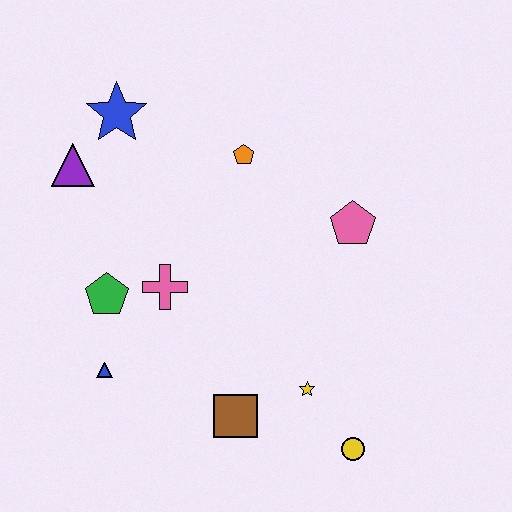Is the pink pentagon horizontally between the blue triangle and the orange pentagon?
No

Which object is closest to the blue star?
The purple triangle is closest to the blue star.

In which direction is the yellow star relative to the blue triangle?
The yellow star is to the right of the blue triangle.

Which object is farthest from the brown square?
The blue star is farthest from the brown square.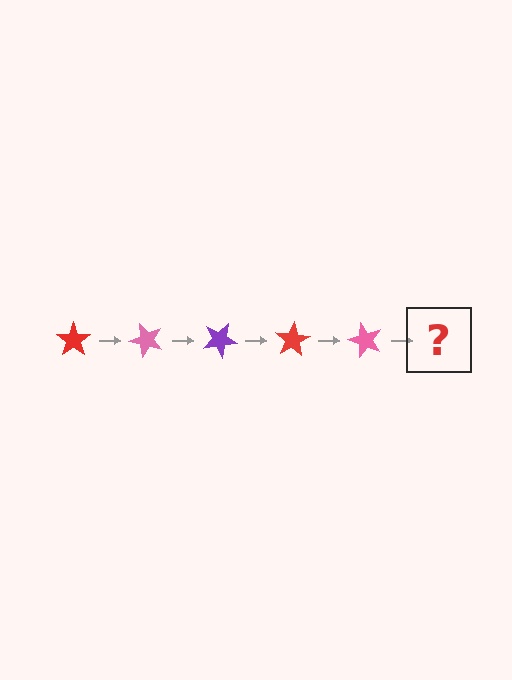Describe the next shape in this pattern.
It should be a purple star, rotated 250 degrees from the start.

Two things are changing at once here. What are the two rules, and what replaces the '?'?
The two rules are that it rotates 50 degrees each step and the color cycles through red, pink, and purple. The '?' should be a purple star, rotated 250 degrees from the start.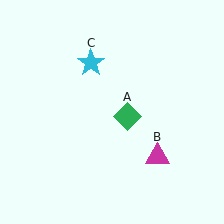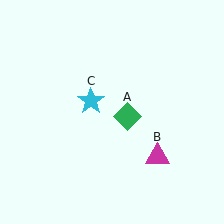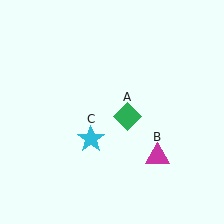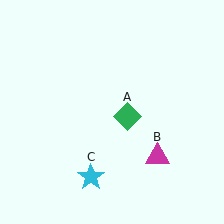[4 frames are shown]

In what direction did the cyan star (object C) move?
The cyan star (object C) moved down.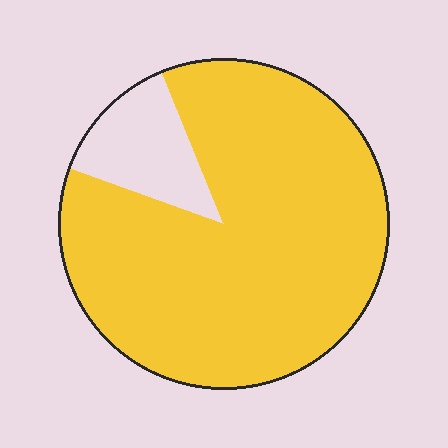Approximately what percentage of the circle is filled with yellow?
Approximately 85%.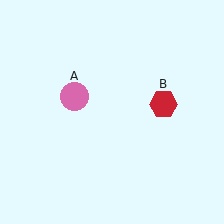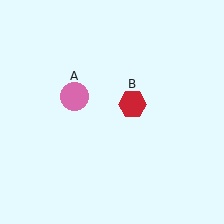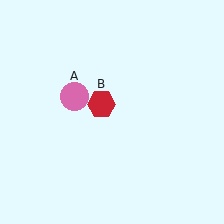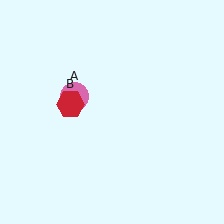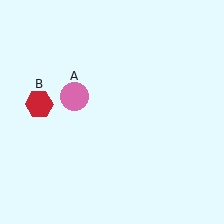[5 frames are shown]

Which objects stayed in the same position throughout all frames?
Pink circle (object A) remained stationary.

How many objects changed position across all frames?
1 object changed position: red hexagon (object B).